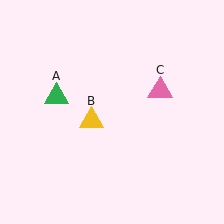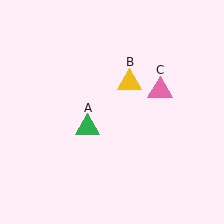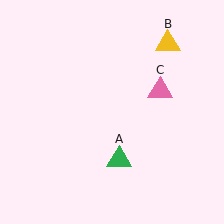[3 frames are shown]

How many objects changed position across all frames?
2 objects changed position: green triangle (object A), yellow triangle (object B).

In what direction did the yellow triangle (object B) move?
The yellow triangle (object B) moved up and to the right.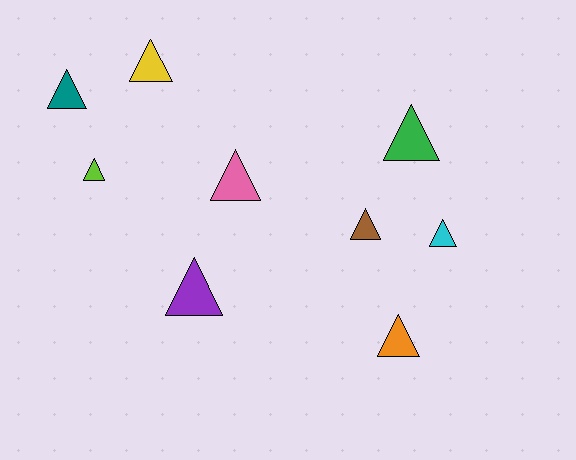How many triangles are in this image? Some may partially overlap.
There are 9 triangles.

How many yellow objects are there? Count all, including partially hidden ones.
There is 1 yellow object.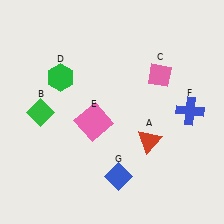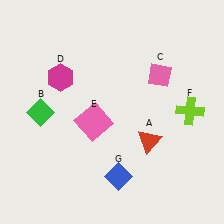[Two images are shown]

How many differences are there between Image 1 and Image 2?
There are 2 differences between the two images.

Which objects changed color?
D changed from green to magenta. F changed from blue to lime.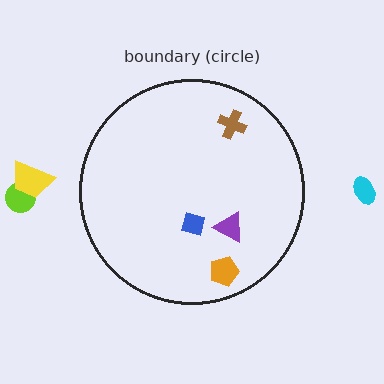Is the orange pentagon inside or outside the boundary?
Inside.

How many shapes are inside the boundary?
4 inside, 3 outside.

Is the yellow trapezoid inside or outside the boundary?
Outside.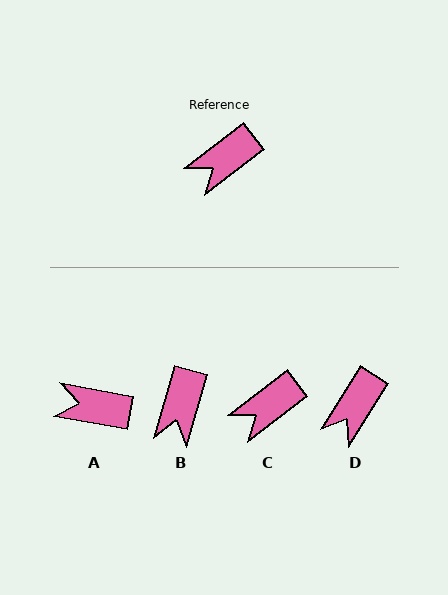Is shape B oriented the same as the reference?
No, it is off by about 36 degrees.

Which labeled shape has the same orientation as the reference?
C.